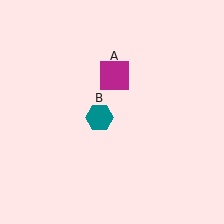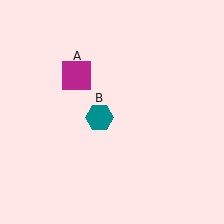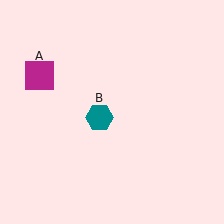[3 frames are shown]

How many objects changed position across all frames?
1 object changed position: magenta square (object A).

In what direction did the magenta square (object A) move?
The magenta square (object A) moved left.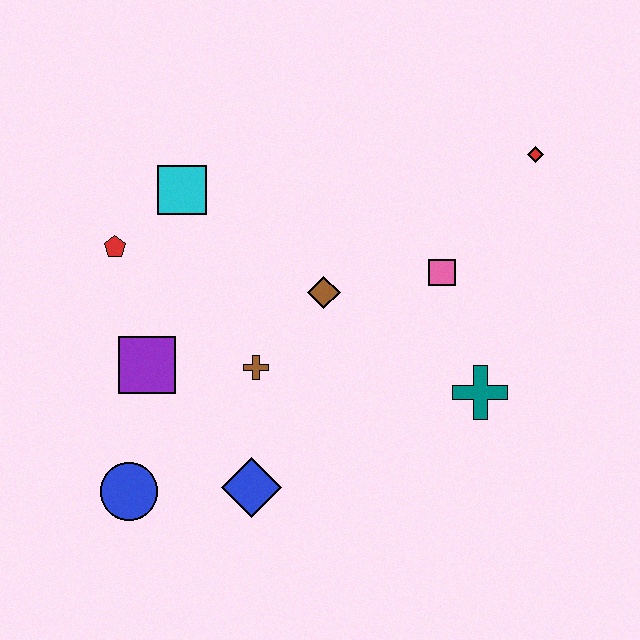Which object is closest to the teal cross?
The pink square is closest to the teal cross.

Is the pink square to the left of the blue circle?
No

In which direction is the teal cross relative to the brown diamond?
The teal cross is to the right of the brown diamond.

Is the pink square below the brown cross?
No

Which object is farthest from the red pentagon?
The red diamond is farthest from the red pentagon.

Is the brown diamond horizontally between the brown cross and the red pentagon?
No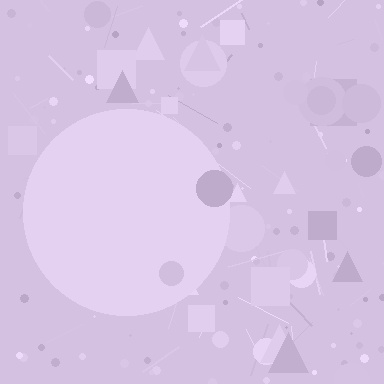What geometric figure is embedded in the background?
A circle is embedded in the background.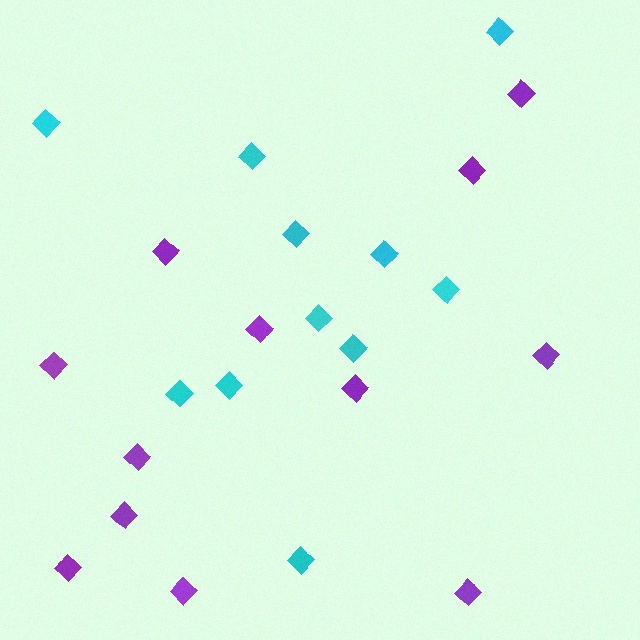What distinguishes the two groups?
There are 2 groups: one group of purple diamonds (12) and one group of cyan diamonds (11).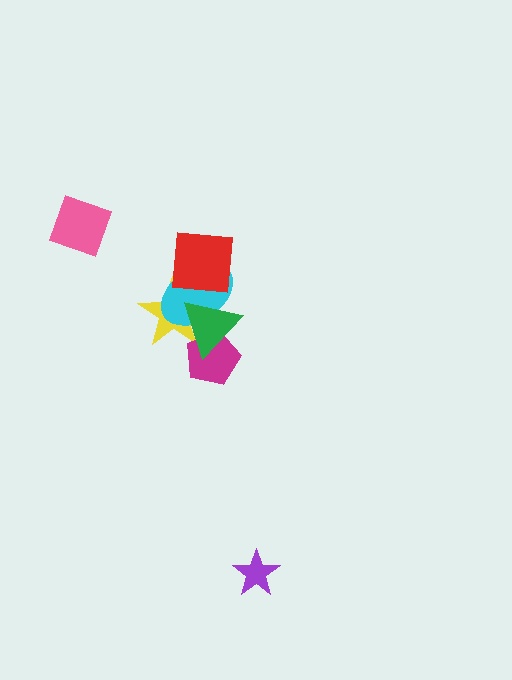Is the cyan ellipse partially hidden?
Yes, it is partially covered by another shape.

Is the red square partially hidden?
No, no other shape covers it.